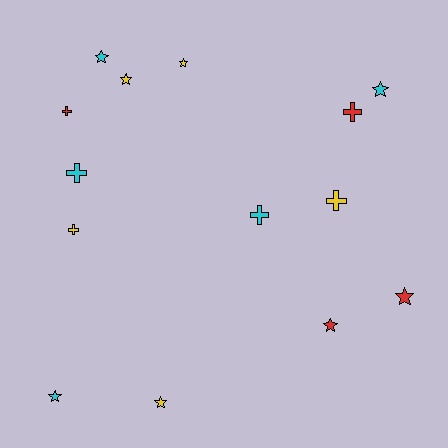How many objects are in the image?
There are 14 objects.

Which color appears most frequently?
Yellow, with 5 objects.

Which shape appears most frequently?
Star, with 8 objects.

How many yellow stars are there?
There are 3 yellow stars.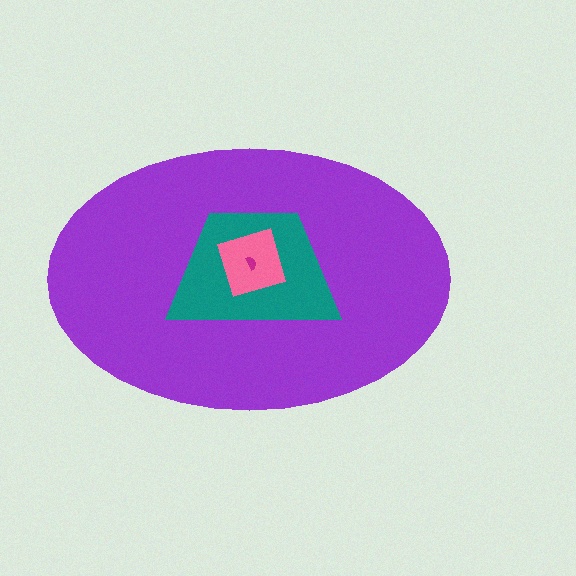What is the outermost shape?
The purple ellipse.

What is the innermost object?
The magenta semicircle.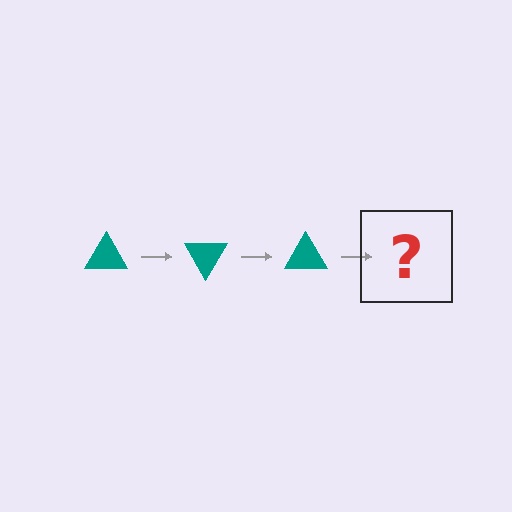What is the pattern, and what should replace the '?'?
The pattern is that the triangle rotates 60 degrees each step. The '?' should be a teal triangle rotated 180 degrees.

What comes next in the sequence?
The next element should be a teal triangle rotated 180 degrees.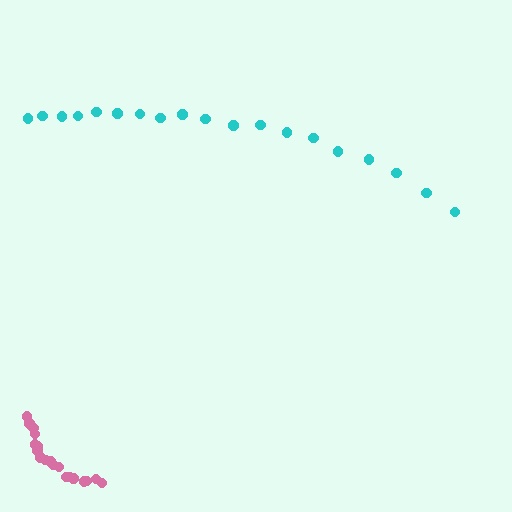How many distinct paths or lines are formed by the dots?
There are 2 distinct paths.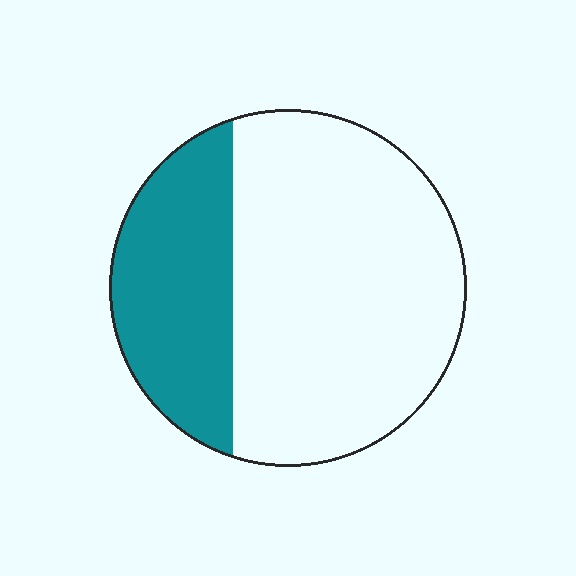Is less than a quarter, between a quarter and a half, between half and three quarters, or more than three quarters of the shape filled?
Between a quarter and a half.